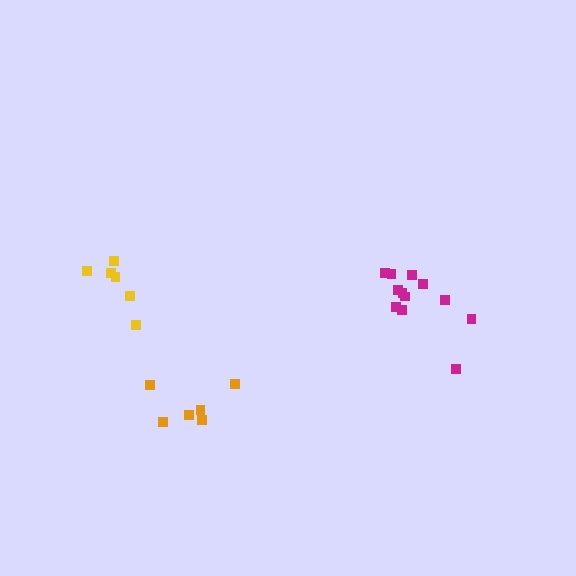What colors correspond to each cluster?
The clusters are colored: orange, magenta, yellow.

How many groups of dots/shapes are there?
There are 3 groups.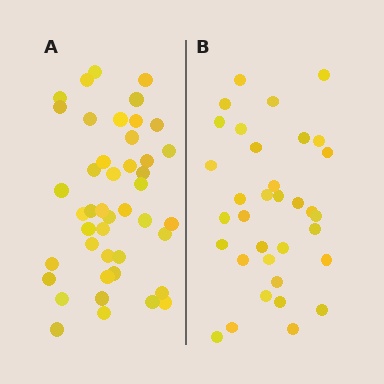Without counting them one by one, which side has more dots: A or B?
Region A (the left region) has more dots.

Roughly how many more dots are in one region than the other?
Region A has roughly 10 or so more dots than region B.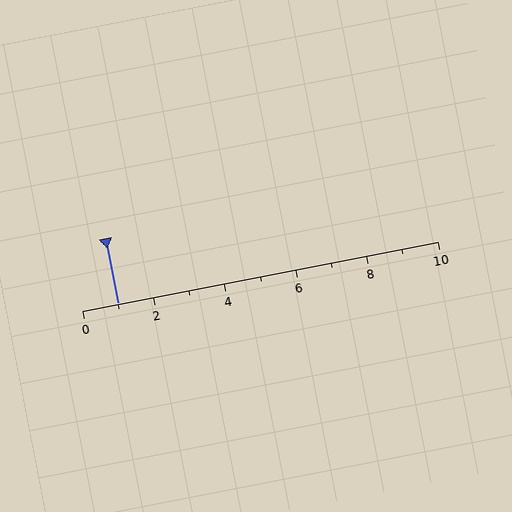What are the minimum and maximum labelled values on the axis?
The axis runs from 0 to 10.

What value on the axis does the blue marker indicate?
The marker indicates approximately 1.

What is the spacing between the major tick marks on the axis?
The major ticks are spaced 2 apart.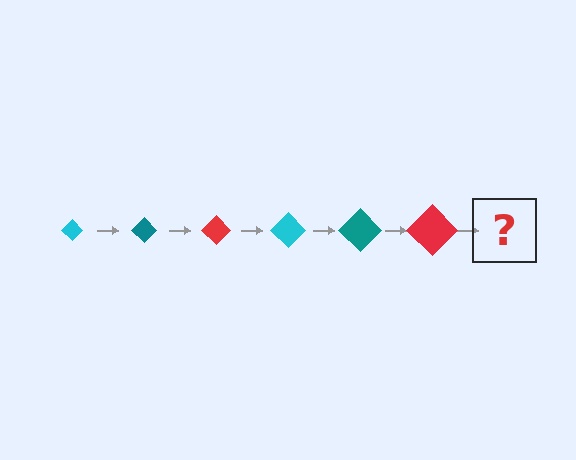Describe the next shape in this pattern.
It should be a cyan diamond, larger than the previous one.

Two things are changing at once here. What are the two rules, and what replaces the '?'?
The two rules are that the diamond grows larger each step and the color cycles through cyan, teal, and red. The '?' should be a cyan diamond, larger than the previous one.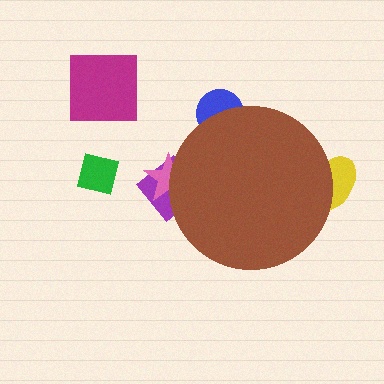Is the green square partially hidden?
No, the green square is fully visible.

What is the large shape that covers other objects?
A brown circle.